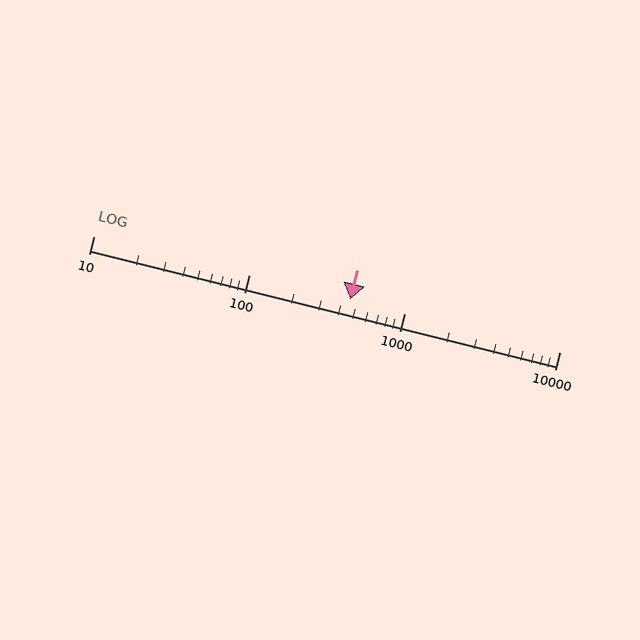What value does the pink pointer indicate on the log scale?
The pointer indicates approximately 450.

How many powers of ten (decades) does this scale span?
The scale spans 3 decades, from 10 to 10000.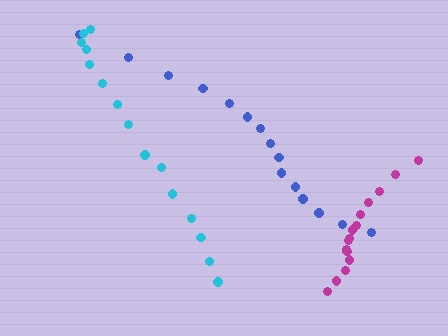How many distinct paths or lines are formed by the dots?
There are 3 distinct paths.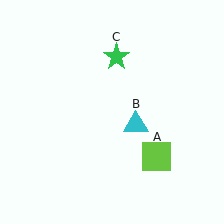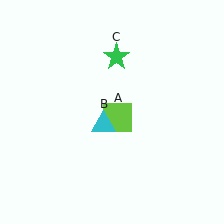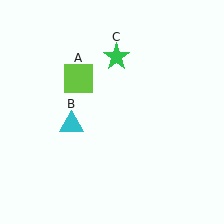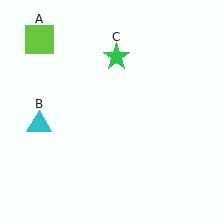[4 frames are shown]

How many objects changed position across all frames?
2 objects changed position: lime square (object A), cyan triangle (object B).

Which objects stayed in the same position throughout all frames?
Green star (object C) remained stationary.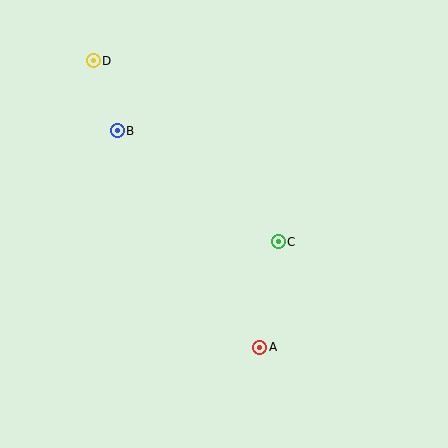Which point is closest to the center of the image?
Point C at (278, 242) is closest to the center.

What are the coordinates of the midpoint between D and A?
The midpoint between D and A is at (177, 204).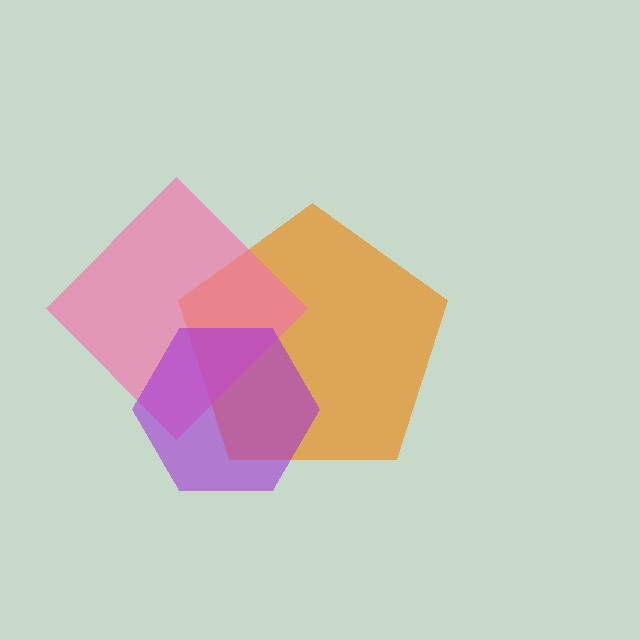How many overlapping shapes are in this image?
There are 3 overlapping shapes in the image.